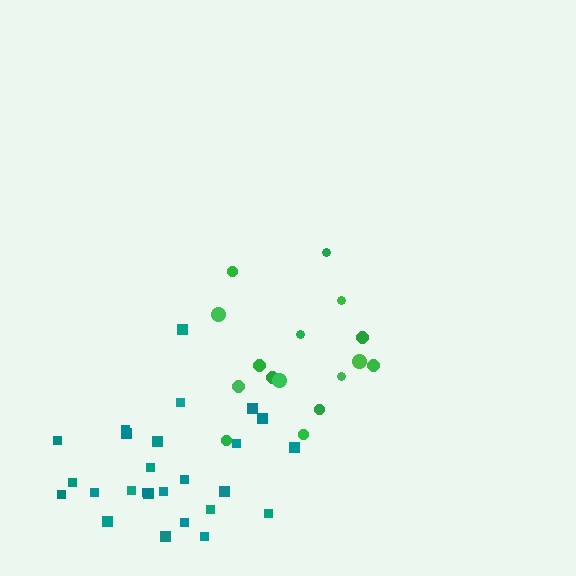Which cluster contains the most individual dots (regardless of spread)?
Teal (26).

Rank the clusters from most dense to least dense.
green, teal.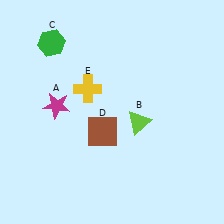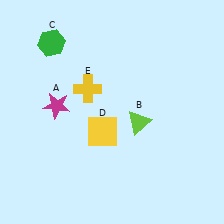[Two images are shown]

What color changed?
The square (D) changed from brown in Image 1 to yellow in Image 2.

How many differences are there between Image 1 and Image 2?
There is 1 difference between the two images.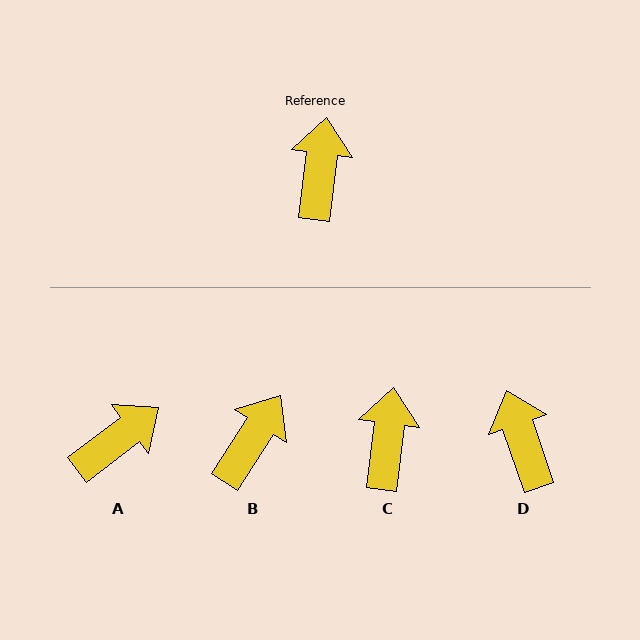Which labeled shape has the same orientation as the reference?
C.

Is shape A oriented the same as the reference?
No, it is off by about 46 degrees.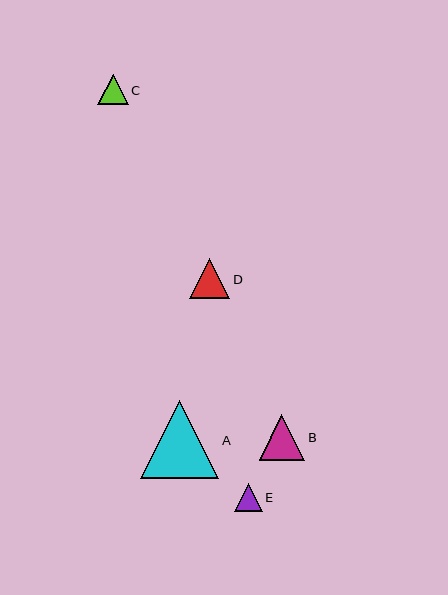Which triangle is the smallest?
Triangle E is the smallest with a size of approximately 28 pixels.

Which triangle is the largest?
Triangle A is the largest with a size of approximately 78 pixels.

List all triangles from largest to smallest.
From largest to smallest: A, B, D, C, E.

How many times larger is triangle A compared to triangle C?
Triangle A is approximately 2.6 times the size of triangle C.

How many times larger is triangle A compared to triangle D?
Triangle A is approximately 1.9 times the size of triangle D.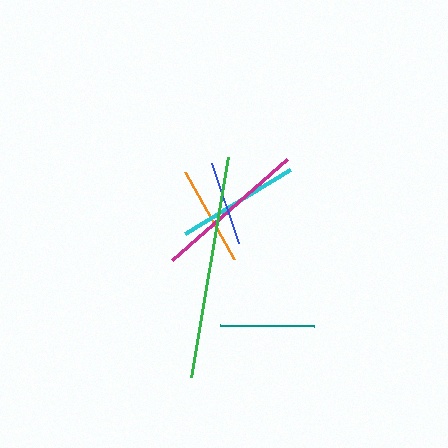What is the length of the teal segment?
The teal segment is approximately 94 pixels long.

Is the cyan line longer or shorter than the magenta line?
The magenta line is longer than the cyan line.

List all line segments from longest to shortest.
From longest to shortest: green, magenta, cyan, orange, teal, blue.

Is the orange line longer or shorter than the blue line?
The orange line is longer than the blue line.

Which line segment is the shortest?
The blue line is the shortest at approximately 84 pixels.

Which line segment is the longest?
The green line is the longest at approximately 223 pixels.